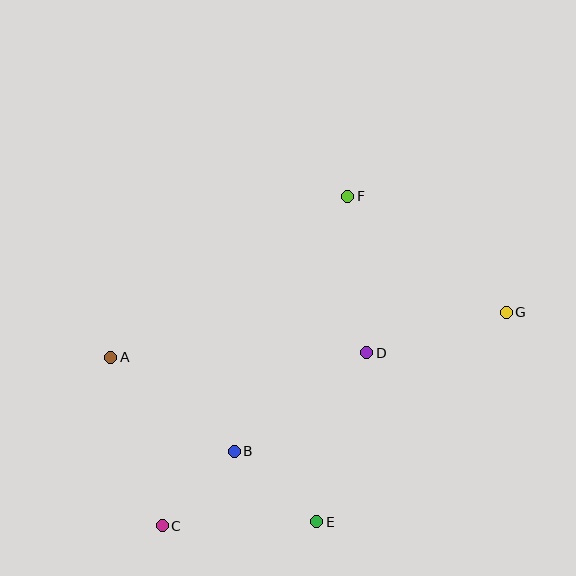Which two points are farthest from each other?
Points C and G are farthest from each other.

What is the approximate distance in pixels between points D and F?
The distance between D and F is approximately 157 pixels.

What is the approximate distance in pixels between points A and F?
The distance between A and F is approximately 286 pixels.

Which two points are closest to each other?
Points B and C are closest to each other.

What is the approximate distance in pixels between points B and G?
The distance between B and G is approximately 305 pixels.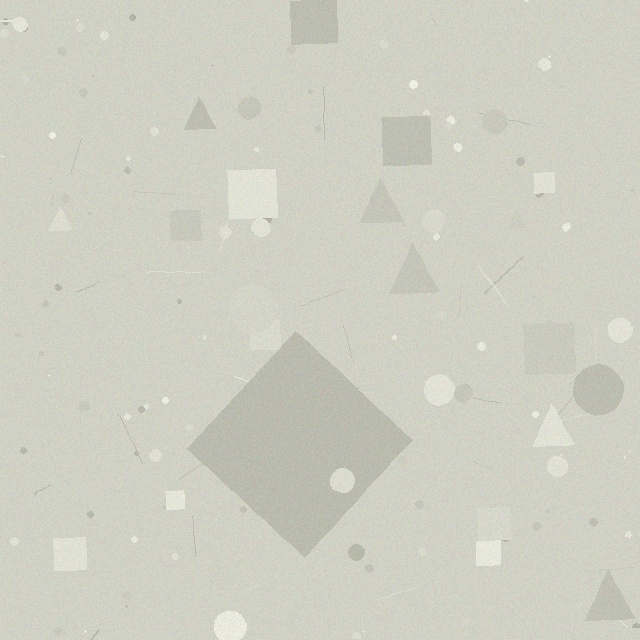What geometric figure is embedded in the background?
A diamond is embedded in the background.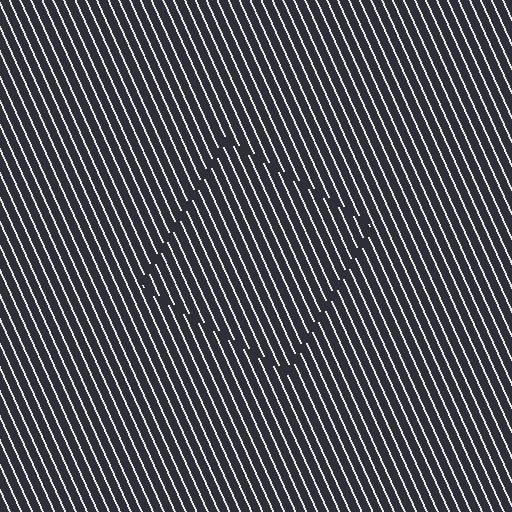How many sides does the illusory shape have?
4 sides — the line-ends trace a square.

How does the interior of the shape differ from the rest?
The interior of the shape contains the same grating, shifted by half a period — the contour is defined by the phase discontinuity where line-ends from the inner and outer gratings abut.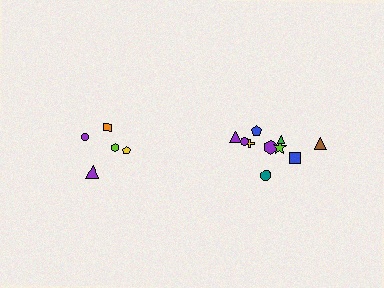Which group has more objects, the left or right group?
The right group.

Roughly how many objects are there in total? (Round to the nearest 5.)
Roughly 15 objects in total.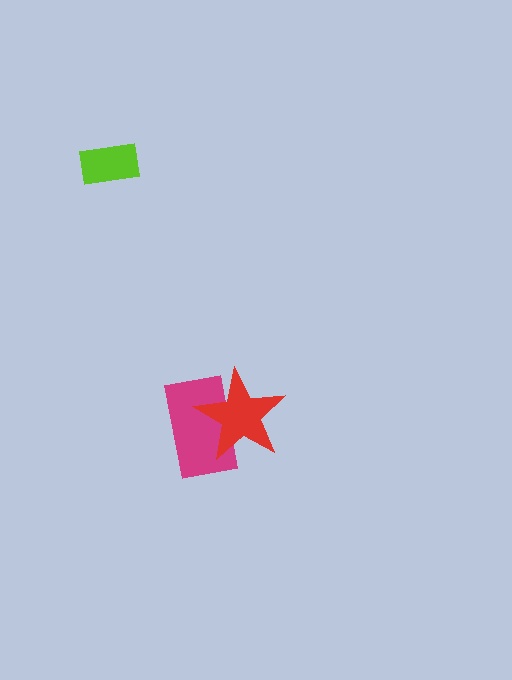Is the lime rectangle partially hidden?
No, no other shape covers it.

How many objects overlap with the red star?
1 object overlaps with the red star.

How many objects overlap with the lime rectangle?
0 objects overlap with the lime rectangle.